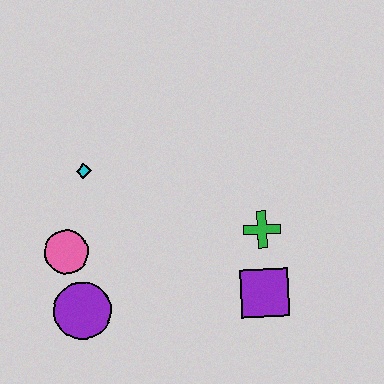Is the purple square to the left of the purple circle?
No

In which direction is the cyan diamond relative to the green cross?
The cyan diamond is to the left of the green cross.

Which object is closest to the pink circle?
The purple circle is closest to the pink circle.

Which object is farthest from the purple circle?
The green cross is farthest from the purple circle.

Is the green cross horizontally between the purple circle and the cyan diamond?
No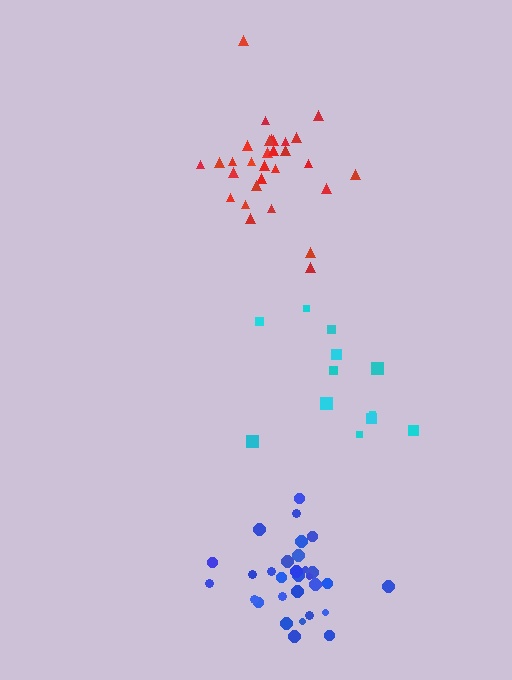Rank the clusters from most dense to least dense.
blue, red, cyan.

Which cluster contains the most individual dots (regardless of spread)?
Red (30).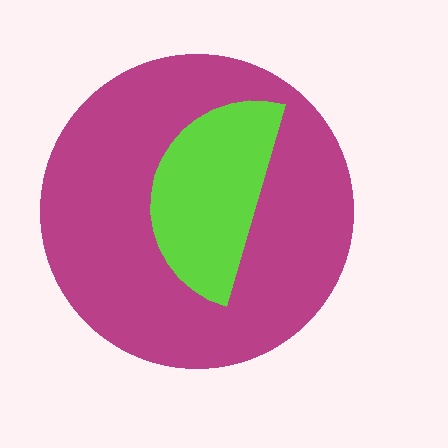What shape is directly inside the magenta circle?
The lime semicircle.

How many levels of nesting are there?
2.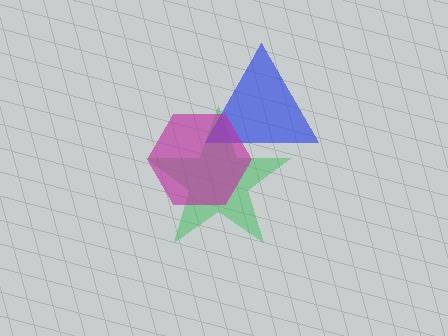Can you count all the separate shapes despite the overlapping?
Yes, there are 3 separate shapes.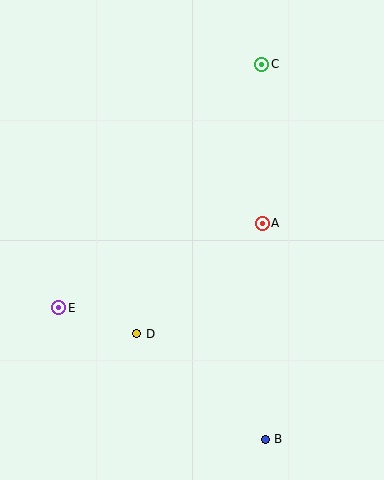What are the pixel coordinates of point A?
Point A is at (262, 223).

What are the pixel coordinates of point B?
Point B is at (265, 439).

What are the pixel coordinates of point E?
Point E is at (59, 308).